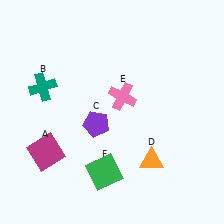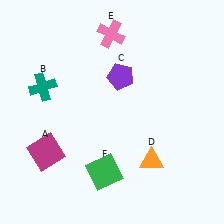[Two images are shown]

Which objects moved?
The objects that moved are: the purple pentagon (C), the pink cross (E).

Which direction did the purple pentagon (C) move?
The purple pentagon (C) moved up.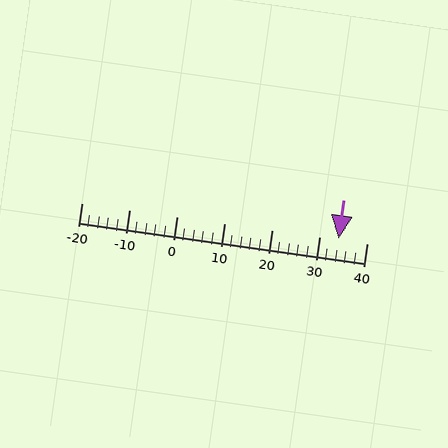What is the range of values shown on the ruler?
The ruler shows values from -20 to 40.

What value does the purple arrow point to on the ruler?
The purple arrow points to approximately 34.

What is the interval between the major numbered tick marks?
The major tick marks are spaced 10 units apart.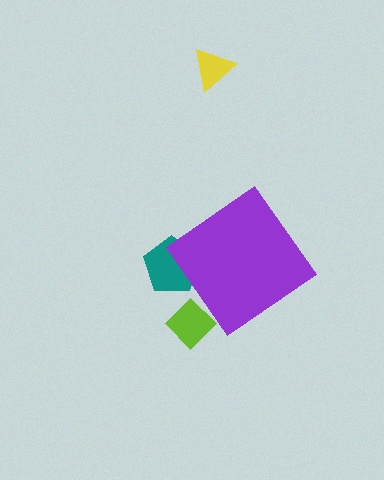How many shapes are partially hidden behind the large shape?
2 shapes are partially hidden.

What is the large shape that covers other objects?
A purple diamond.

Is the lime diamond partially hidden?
Yes, the lime diamond is partially hidden behind the purple diamond.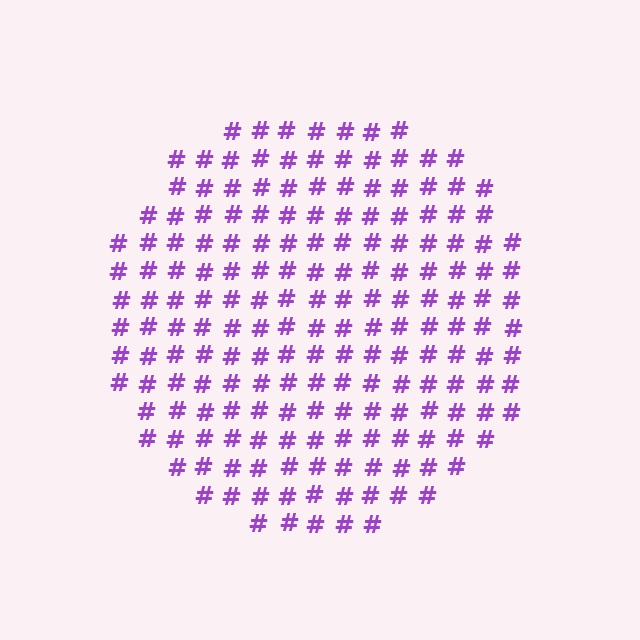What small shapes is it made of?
It is made of small hash symbols.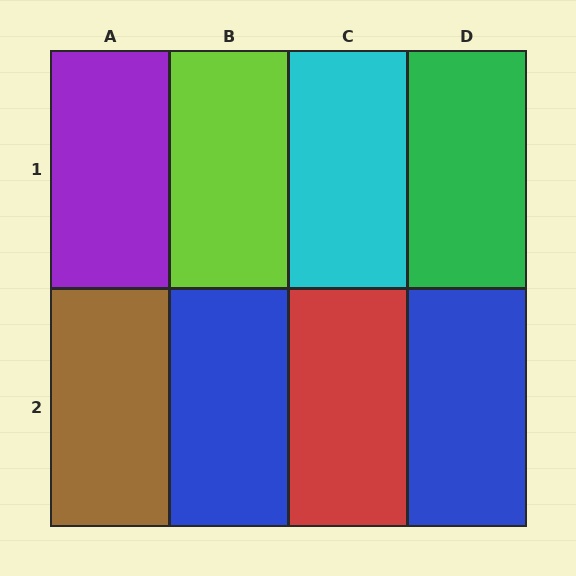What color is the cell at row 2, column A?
Brown.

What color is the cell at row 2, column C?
Red.